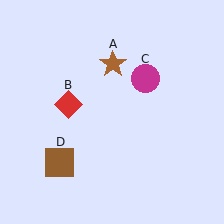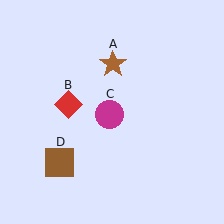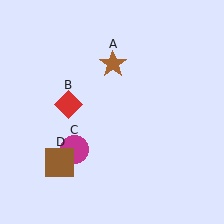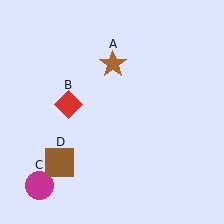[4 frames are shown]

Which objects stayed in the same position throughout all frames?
Brown star (object A) and red diamond (object B) and brown square (object D) remained stationary.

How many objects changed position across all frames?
1 object changed position: magenta circle (object C).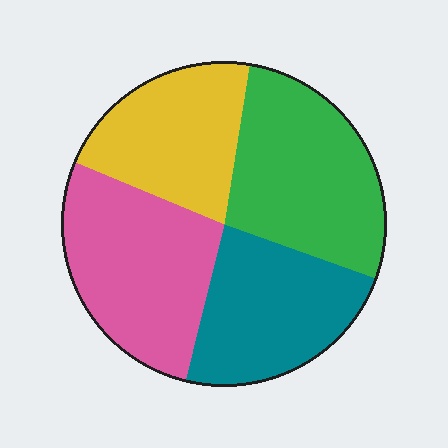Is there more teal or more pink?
Pink.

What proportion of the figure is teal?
Teal covers roughly 25% of the figure.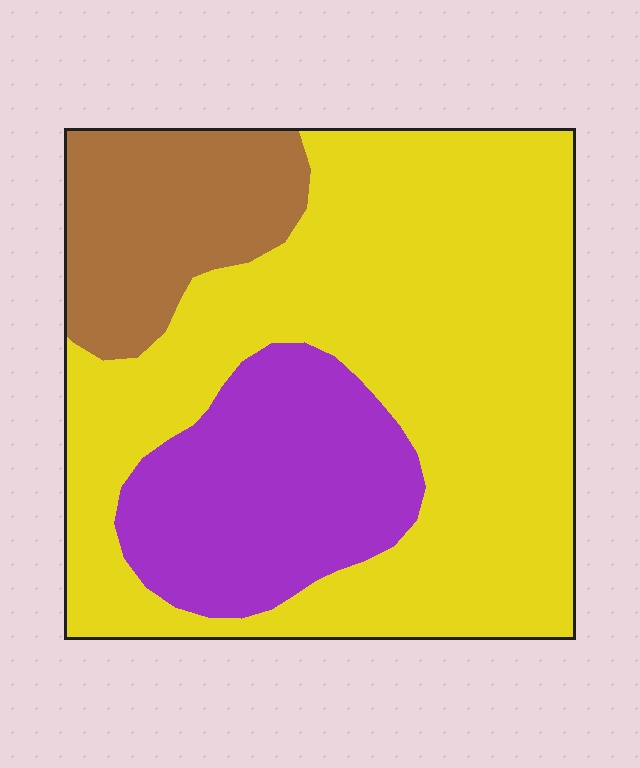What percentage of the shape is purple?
Purple covers roughly 20% of the shape.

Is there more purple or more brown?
Purple.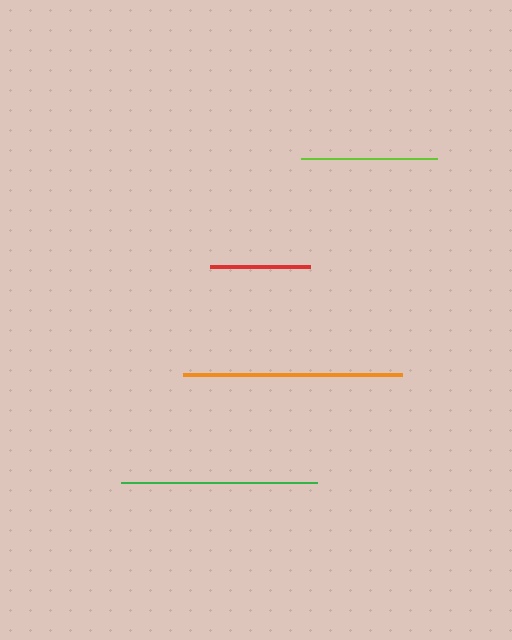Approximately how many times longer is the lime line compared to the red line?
The lime line is approximately 1.4 times the length of the red line.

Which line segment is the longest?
The orange line is the longest at approximately 219 pixels.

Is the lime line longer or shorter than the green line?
The green line is longer than the lime line.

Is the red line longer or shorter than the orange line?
The orange line is longer than the red line.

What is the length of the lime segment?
The lime segment is approximately 136 pixels long.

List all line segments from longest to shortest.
From longest to shortest: orange, green, lime, red.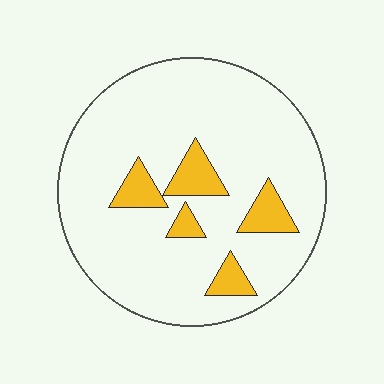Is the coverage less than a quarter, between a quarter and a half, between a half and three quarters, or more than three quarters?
Less than a quarter.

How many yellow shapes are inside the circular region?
5.